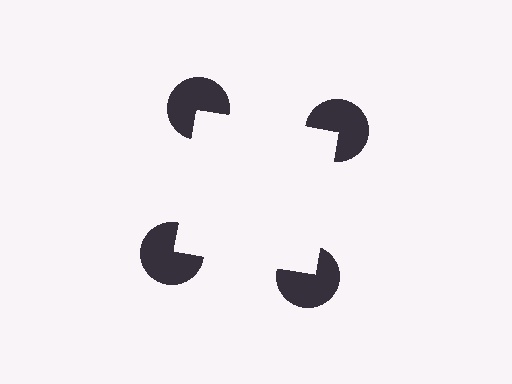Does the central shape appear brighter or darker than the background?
It typically appears slightly brighter than the background, even though no actual brightness change is drawn.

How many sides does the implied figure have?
4 sides.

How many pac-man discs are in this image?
There are 4 — one at each vertex of the illusory square.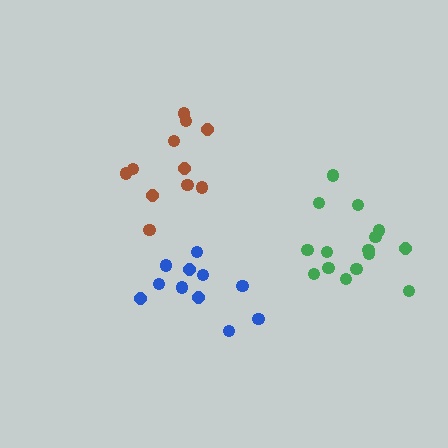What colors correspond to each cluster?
The clusters are colored: brown, blue, green.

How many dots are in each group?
Group 1: 11 dots, Group 2: 11 dots, Group 3: 15 dots (37 total).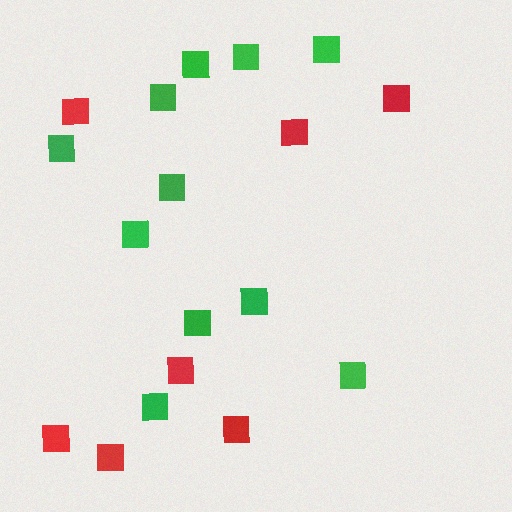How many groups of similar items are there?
There are 2 groups: one group of red squares (7) and one group of green squares (11).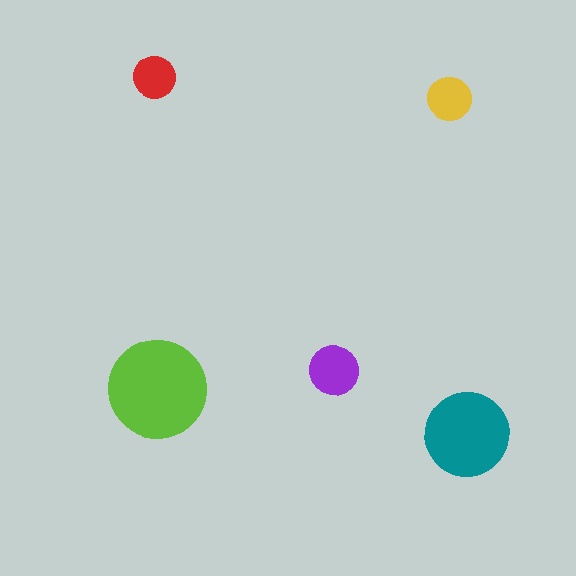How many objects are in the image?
There are 5 objects in the image.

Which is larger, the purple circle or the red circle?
The purple one.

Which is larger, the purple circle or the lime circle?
The lime one.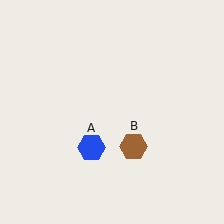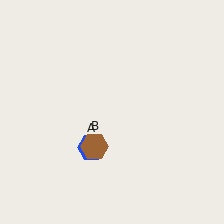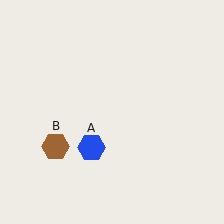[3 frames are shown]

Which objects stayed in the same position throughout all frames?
Blue hexagon (object A) remained stationary.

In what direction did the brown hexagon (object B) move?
The brown hexagon (object B) moved left.